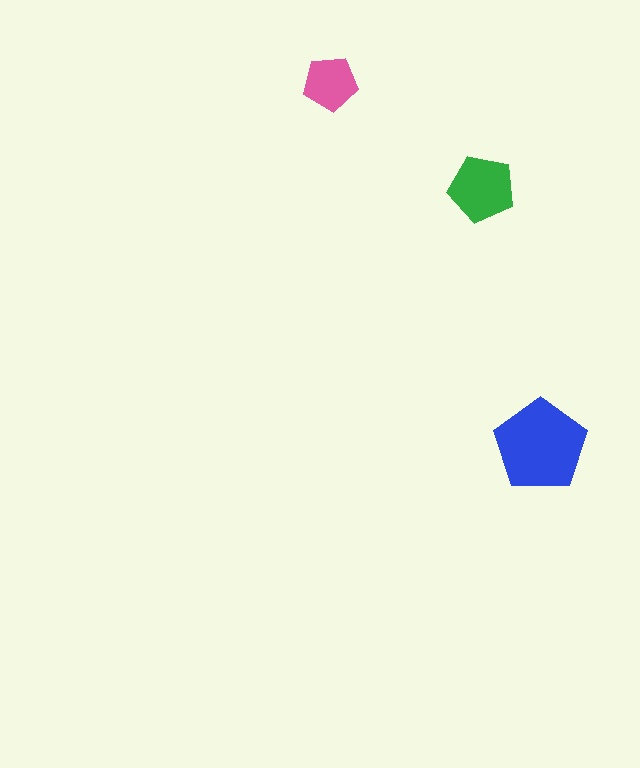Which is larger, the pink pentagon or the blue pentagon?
The blue one.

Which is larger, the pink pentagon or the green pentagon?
The green one.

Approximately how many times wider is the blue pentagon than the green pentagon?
About 1.5 times wider.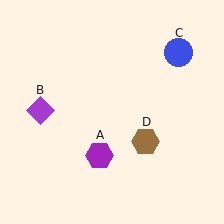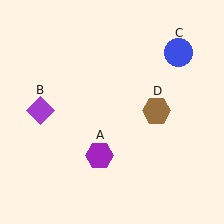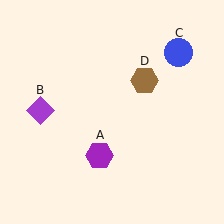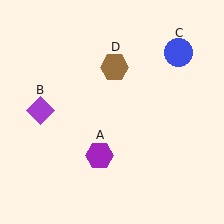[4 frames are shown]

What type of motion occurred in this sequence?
The brown hexagon (object D) rotated counterclockwise around the center of the scene.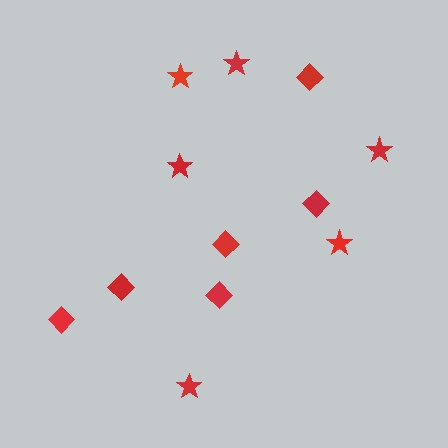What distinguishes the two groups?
There are 2 groups: one group of stars (6) and one group of diamonds (6).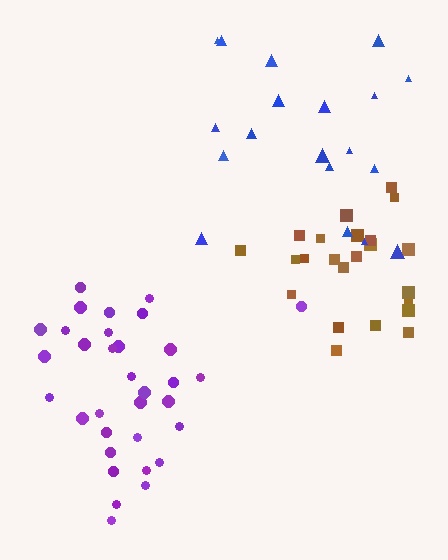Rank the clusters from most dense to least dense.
purple, brown, blue.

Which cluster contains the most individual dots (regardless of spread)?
Purple (34).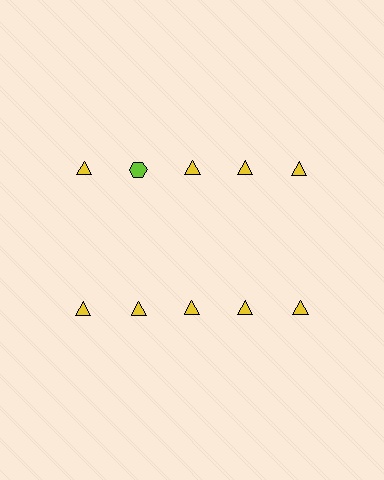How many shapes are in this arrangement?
There are 10 shapes arranged in a grid pattern.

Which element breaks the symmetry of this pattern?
The lime hexagon in the top row, second from left column breaks the symmetry. All other shapes are yellow triangles.